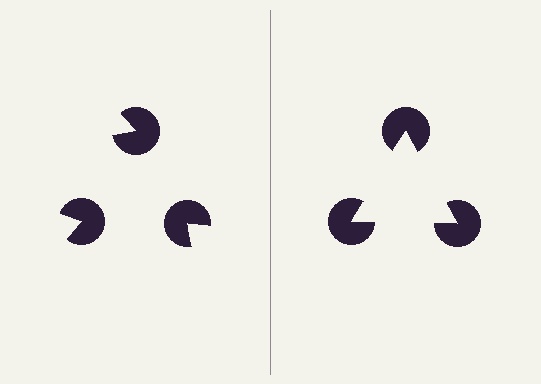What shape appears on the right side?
An illusory triangle.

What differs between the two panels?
The pac-man discs are positioned identically on both sides; only the wedge orientations differ. On the right they align to a triangle; on the left they are misaligned.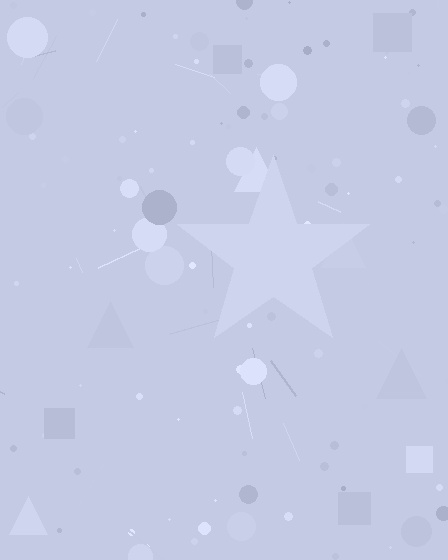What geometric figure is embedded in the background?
A star is embedded in the background.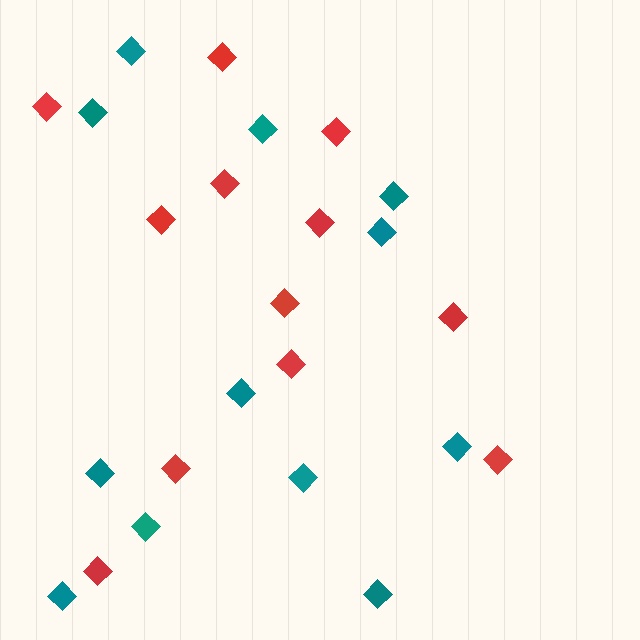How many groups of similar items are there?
There are 2 groups: one group of red diamonds (12) and one group of teal diamonds (12).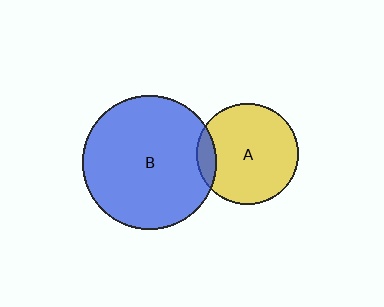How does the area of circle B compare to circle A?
Approximately 1.7 times.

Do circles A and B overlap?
Yes.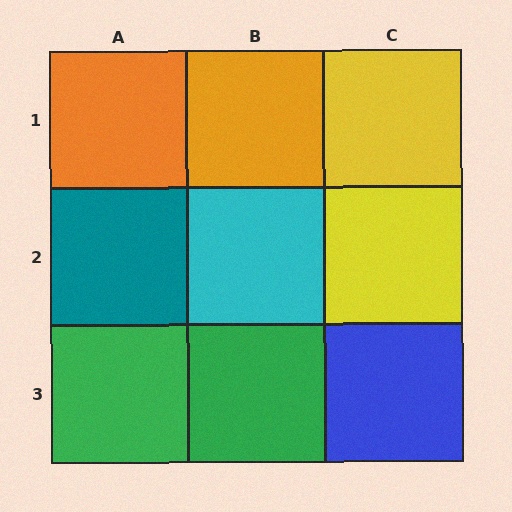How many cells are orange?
2 cells are orange.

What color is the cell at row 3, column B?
Green.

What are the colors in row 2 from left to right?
Teal, cyan, yellow.